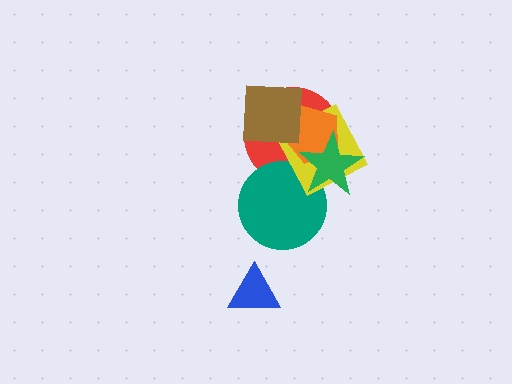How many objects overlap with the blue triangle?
0 objects overlap with the blue triangle.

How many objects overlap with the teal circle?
3 objects overlap with the teal circle.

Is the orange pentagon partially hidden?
Yes, it is partially covered by another shape.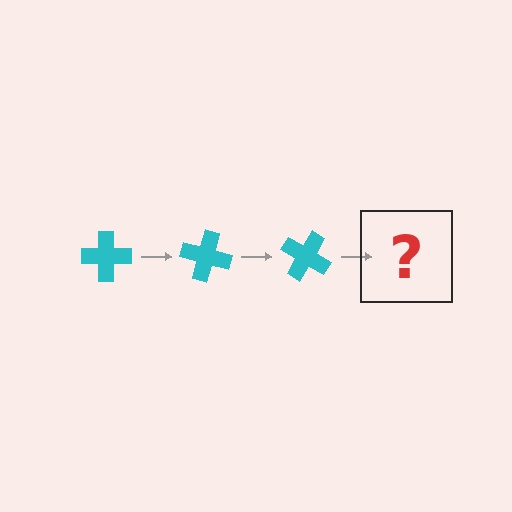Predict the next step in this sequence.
The next step is a cyan cross rotated 45 degrees.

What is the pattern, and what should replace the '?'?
The pattern is that the cross rotates 15 degrees each step. The '?' should be a cyan cross rotated 45 degrees.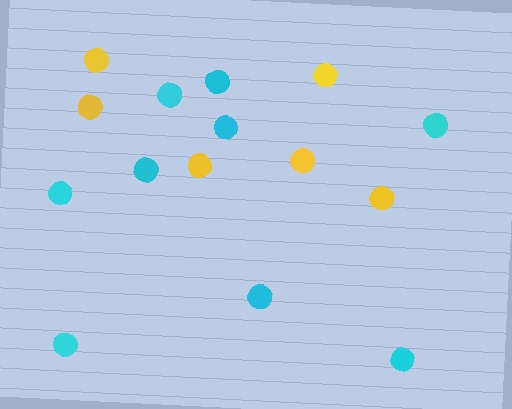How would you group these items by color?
There are 2 groups: one group of yellow circles (6) and one group of cyan circles (9).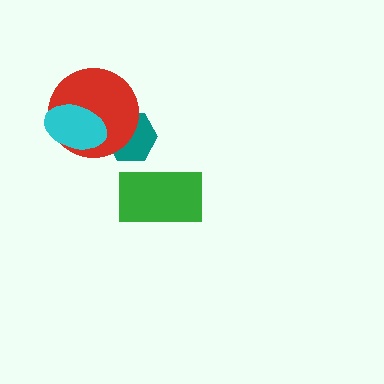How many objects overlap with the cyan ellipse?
1 object overlaps with the cyan ellipse.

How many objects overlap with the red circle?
2 objects overlap with the red circle.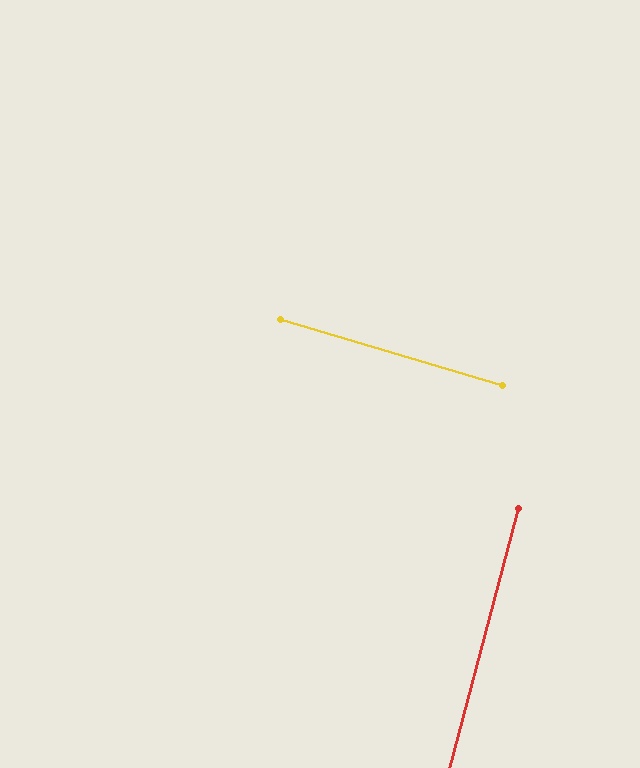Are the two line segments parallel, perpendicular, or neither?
Perpendicular — they meet at approximately 88°.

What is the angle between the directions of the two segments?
Approximately 88 degrees.